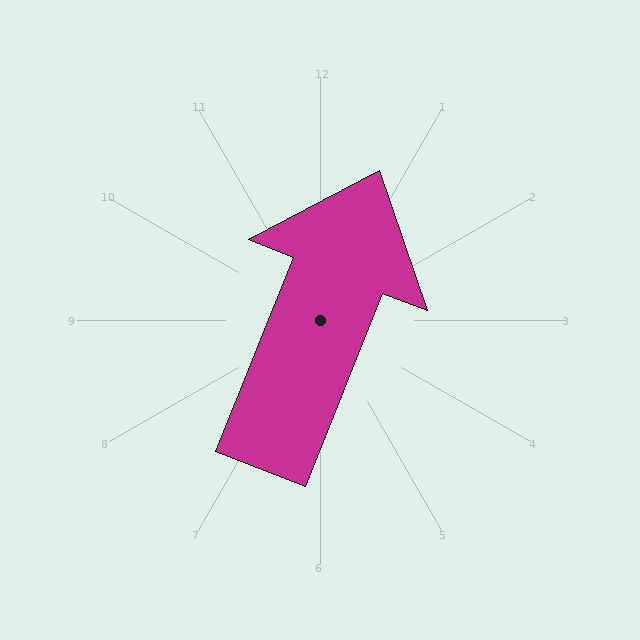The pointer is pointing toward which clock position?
Roughly 1 o'clock.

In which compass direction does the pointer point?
North.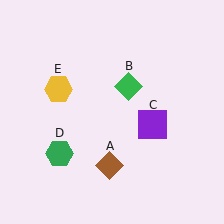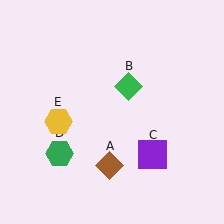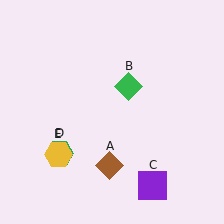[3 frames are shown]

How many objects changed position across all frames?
2 objects changed position: purple square (object C), yellow hexagon (object E).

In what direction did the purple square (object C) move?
The purple square (object C) moved down.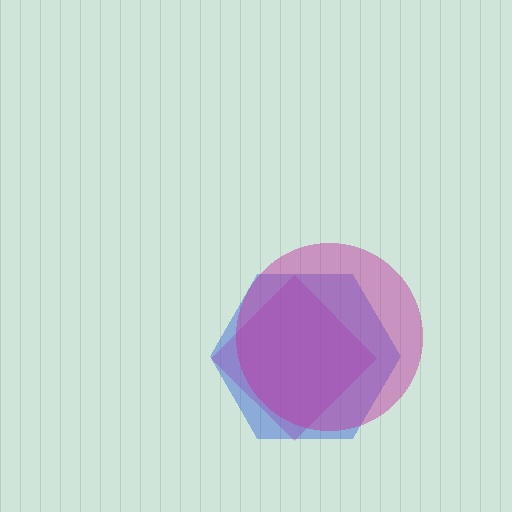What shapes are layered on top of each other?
The layered shapes are: a pink diamond, a blue hexagon, a magenta circle.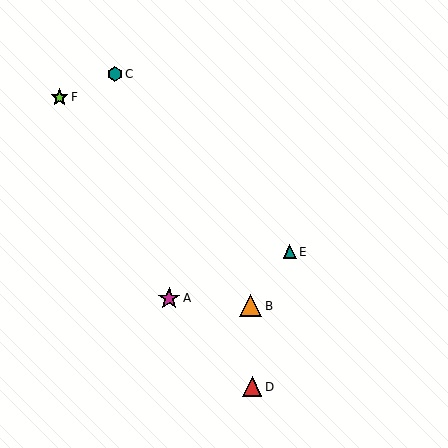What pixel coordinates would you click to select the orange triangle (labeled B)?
Click at (250, 306) to select the orange triangle B.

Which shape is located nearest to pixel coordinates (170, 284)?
The magenta star (labeled A) at (169, 298) is nearest to that location.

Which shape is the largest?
The orange triangle (labeled B) is the largest.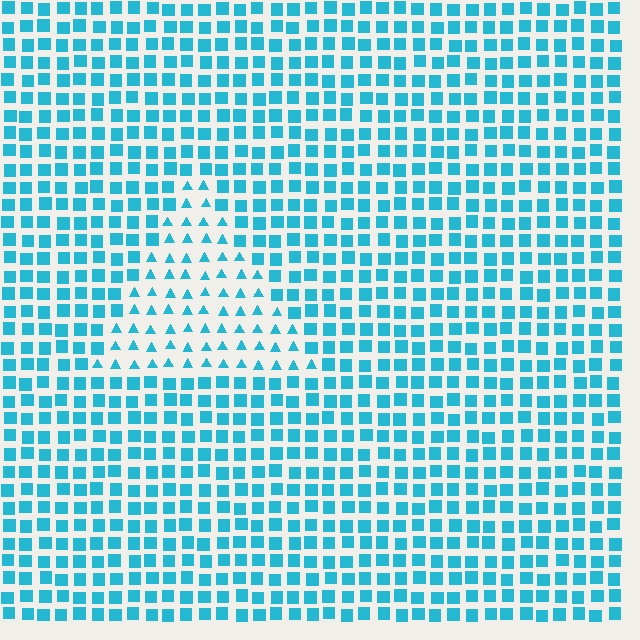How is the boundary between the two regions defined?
The boundary is defined by a change in element shape: triangles inside vs. squares outside. All elements share the same color and spacing.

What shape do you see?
I see a triangle.